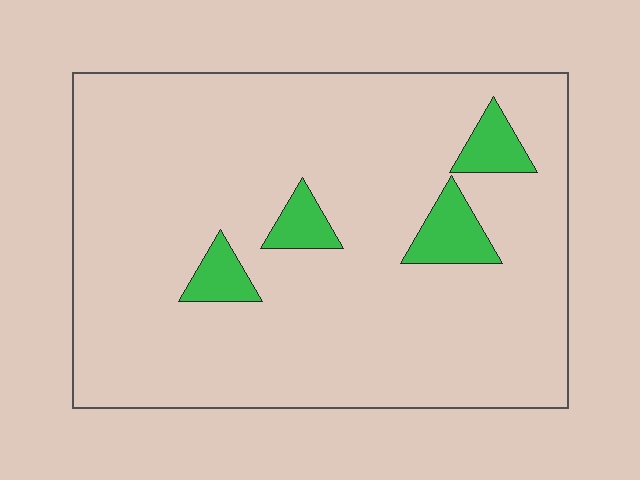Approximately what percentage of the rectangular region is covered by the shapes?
Approximately 10%.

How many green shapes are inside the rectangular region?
4.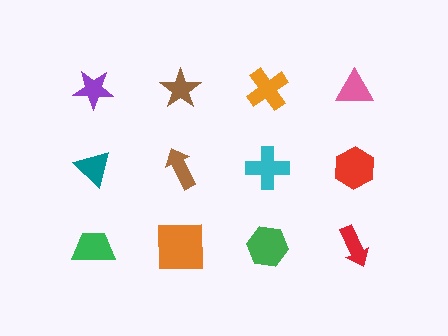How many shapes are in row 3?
4 shapes.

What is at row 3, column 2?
An orange square.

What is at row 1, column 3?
An orange cross.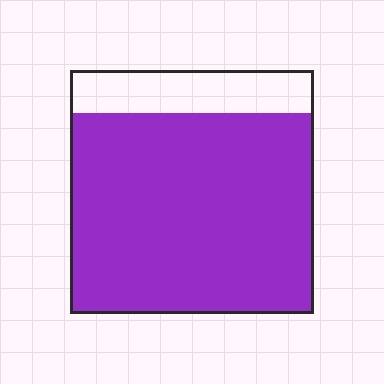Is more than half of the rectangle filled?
Yes.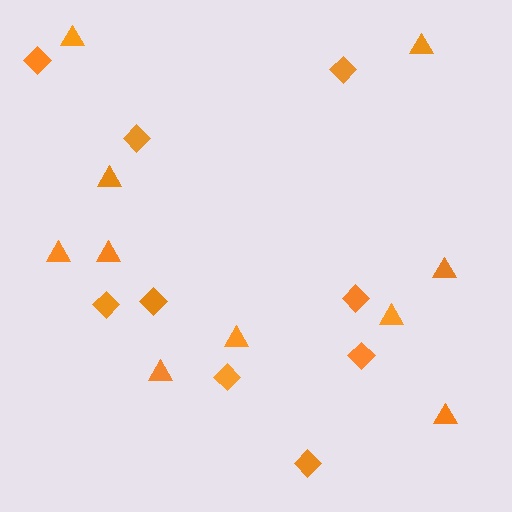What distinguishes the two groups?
There are 2 groups: one group of diamonds (9) and one group of triangles (10).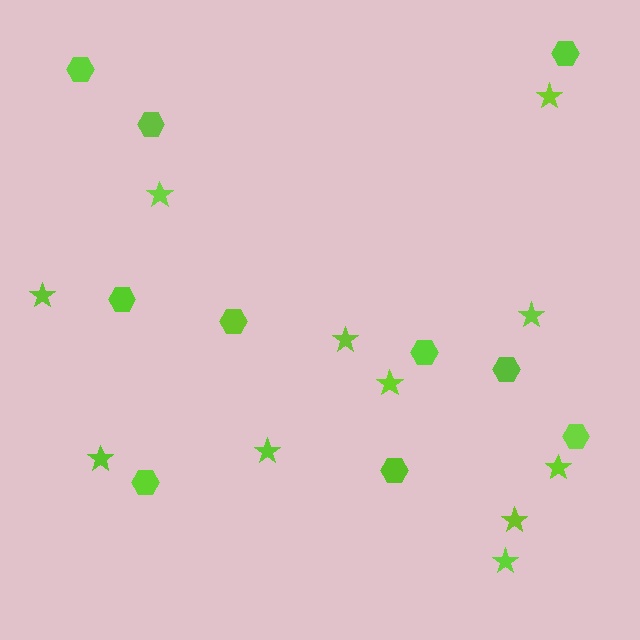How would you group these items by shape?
There are 2 groups: one group of hexagons (10) and one group of stars (11).